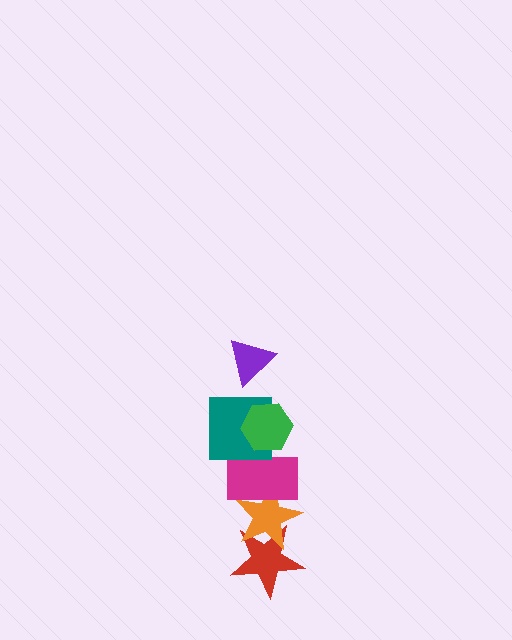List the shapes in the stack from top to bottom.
From top to bottom: the purple triangle, the green hexagon, the teal square, the magenta rectangle, the orange star, the red star.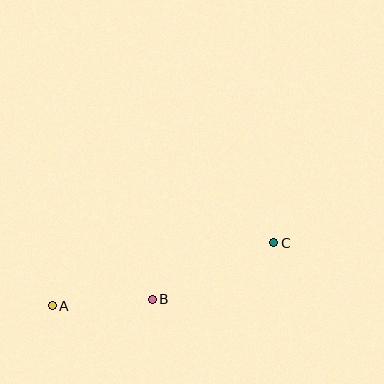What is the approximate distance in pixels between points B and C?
The distance between B and C is approximately 134 pixels.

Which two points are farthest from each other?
Points A and C are farthest from each other.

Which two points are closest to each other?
Points A and B are closest to each other.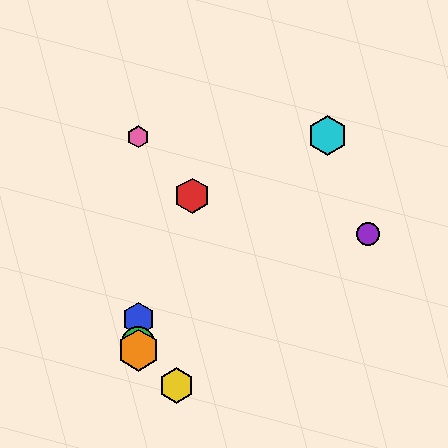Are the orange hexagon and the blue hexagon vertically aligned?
Yes, both are at x≈138.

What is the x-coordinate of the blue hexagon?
The blue hexagon is at x≈138.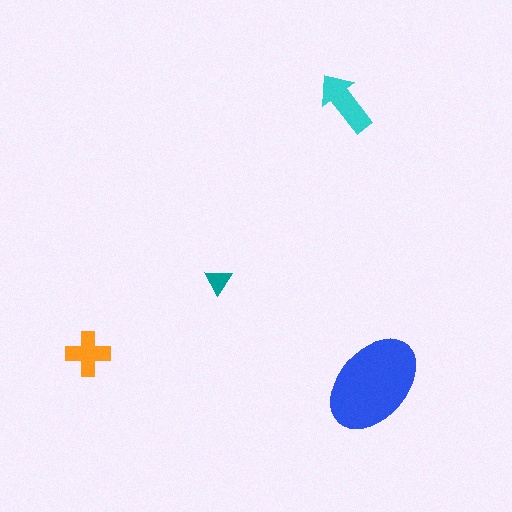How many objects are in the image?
There are 4 objects in the image.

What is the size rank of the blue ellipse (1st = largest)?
1st.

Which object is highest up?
The cyan arrow is topmost.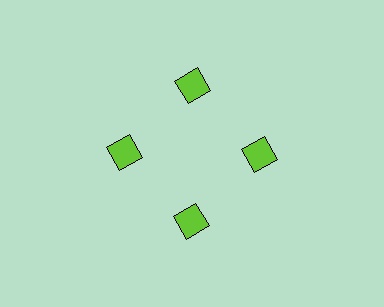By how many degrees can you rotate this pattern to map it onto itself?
The pattern maps onto itself every 90 degrees of rotation.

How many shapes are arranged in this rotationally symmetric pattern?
There are 4 shapes, arranged in 4 groups of 1.